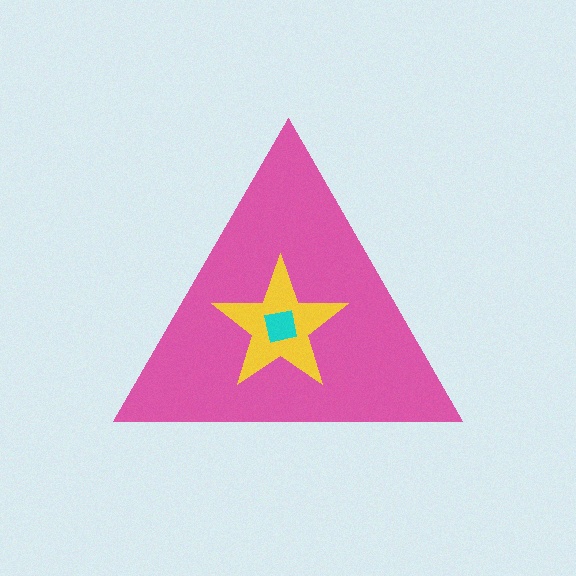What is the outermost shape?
The pink triangle.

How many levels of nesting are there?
3.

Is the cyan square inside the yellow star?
Yes.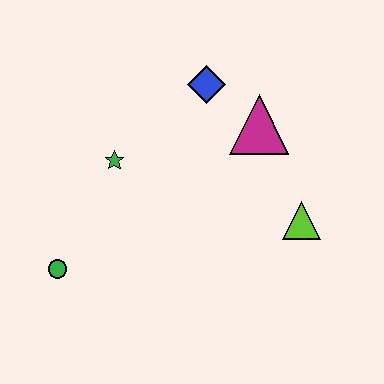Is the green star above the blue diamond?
No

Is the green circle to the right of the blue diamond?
No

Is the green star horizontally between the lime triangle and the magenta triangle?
No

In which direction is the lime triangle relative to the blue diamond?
The lime triangle is below the blue diamond.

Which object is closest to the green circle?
The green star is closest to the green circle.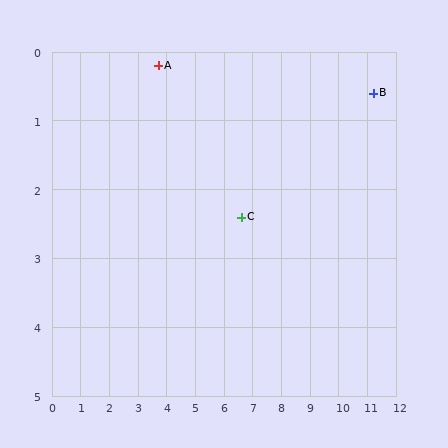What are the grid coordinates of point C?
Point C is at approximately (6.6, 2.4).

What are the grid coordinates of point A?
Point A is at approximately (3.7, 0.2).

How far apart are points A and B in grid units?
Points A and B are about 7.5 grid units apart.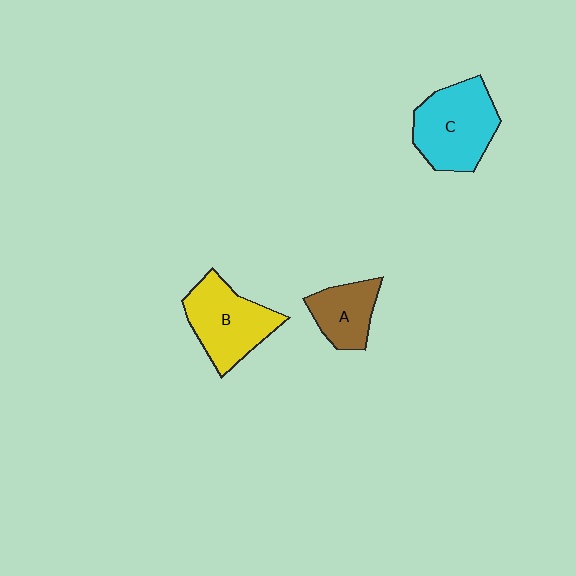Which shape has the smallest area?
Shape A (brown).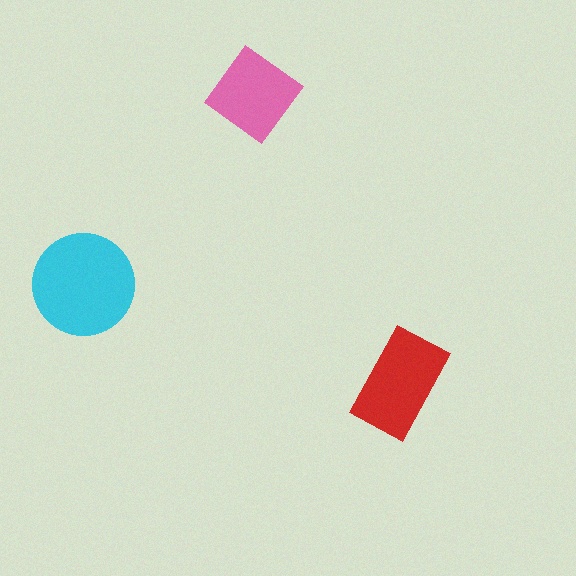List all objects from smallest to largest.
The pink diamond, the red rectangle, the cyan circle.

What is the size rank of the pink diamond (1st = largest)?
3rd.